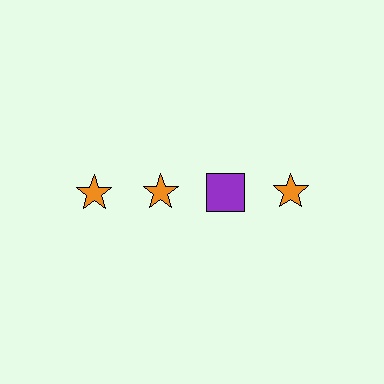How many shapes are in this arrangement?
There are 4 shapes arranged in a grid pattern.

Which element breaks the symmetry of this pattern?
The purple square in the top row, center column breaks the symmetry. All other shapes are orange stars.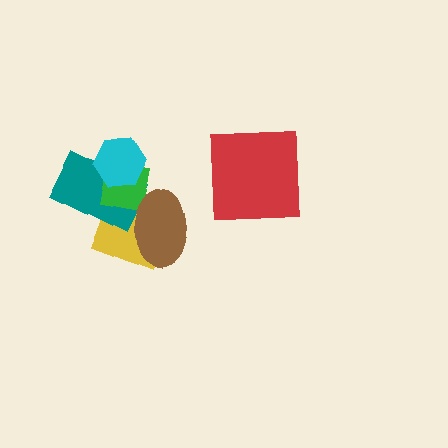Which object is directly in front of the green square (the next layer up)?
The brown ellipse is directly in front of the green square.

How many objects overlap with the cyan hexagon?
2 objects overlap with the cyan hexagon.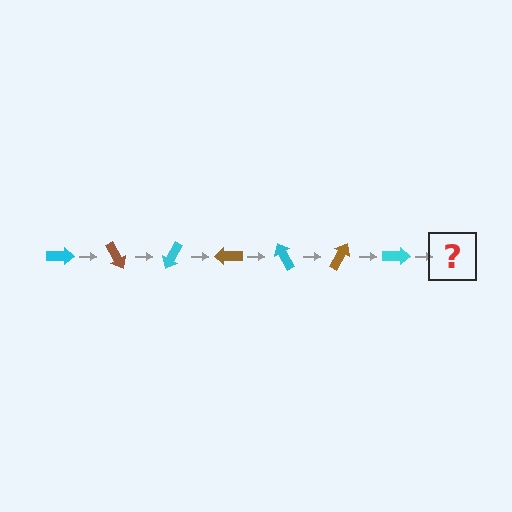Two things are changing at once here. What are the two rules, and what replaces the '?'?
The two rules are that it rotates 60 degrees each step and the color cycles through cyan and brown. The '?' should be a brown arrow, rotated 420 degrees from the start.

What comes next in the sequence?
The next element should be a brown arrow, rotated 420 degrees from the start.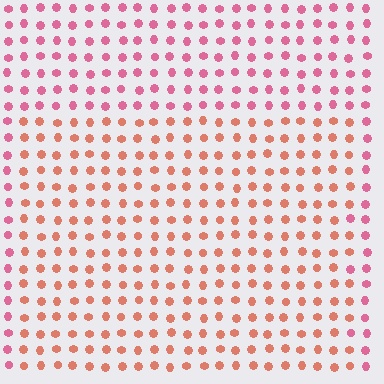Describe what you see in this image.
The image is filled with small pink elements in a uniform arrangement. A rectangle-shaped region is visible where the elements are tinted to a slightly different hue, forming a subtle color boundary.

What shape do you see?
I see a rectangle.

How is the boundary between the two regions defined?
The boundary is defined purely by a slight shift in hue (about 35 degrees). Spacing, size, and orientation are identical on both sides.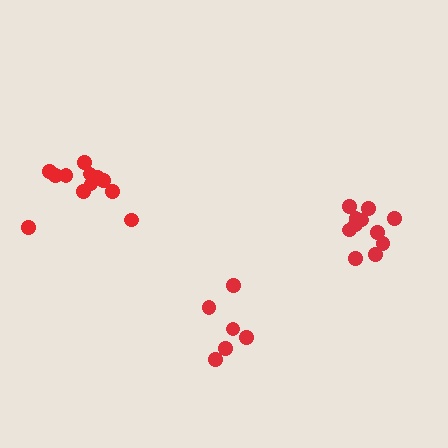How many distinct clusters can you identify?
There are 3 distinct clusters.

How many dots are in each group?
Group 1: 6 dots, Group 2: 11 dots, Group 3: 12 dots (29 total).